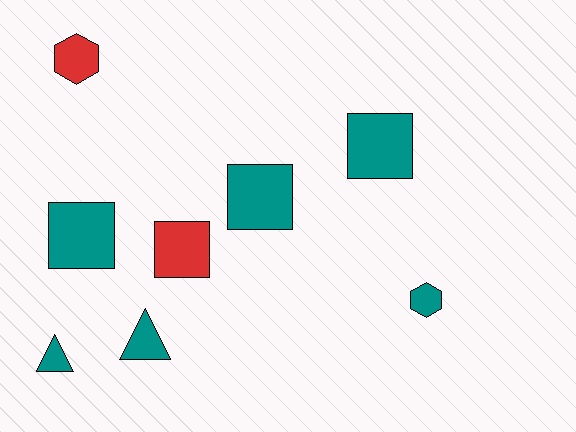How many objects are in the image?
There are 8 objects.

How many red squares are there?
There is 1 red square.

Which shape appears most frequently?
Square, with 4 objects.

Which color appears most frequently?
Teal, with 6 objects.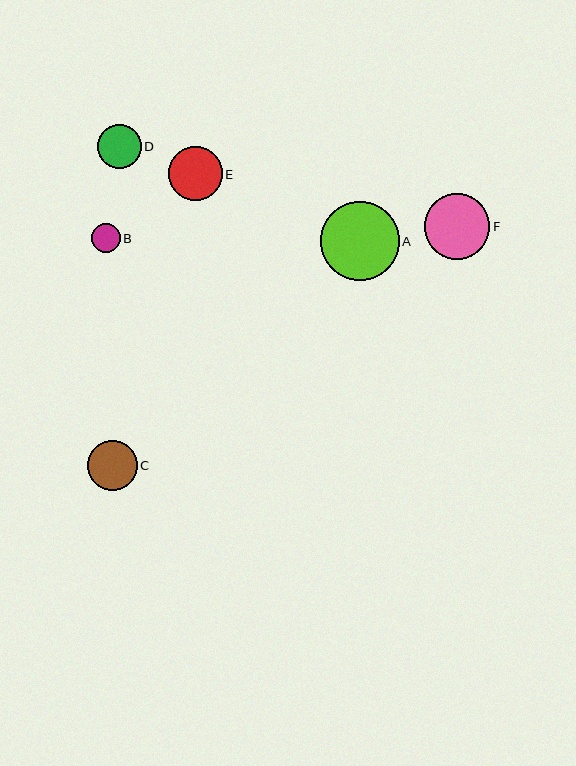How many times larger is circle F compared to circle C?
Circle F is approximately 1.3 times the size of circle C.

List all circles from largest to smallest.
From largest to smallest: A, F, E, C, D, B.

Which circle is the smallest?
Circle B is the smallest with a size of approximately 29 pixels.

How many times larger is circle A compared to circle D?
Circle A is approximately 1.8 times the size of circle D.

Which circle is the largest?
Circle A is the largest with a size of approximately 79 pixels.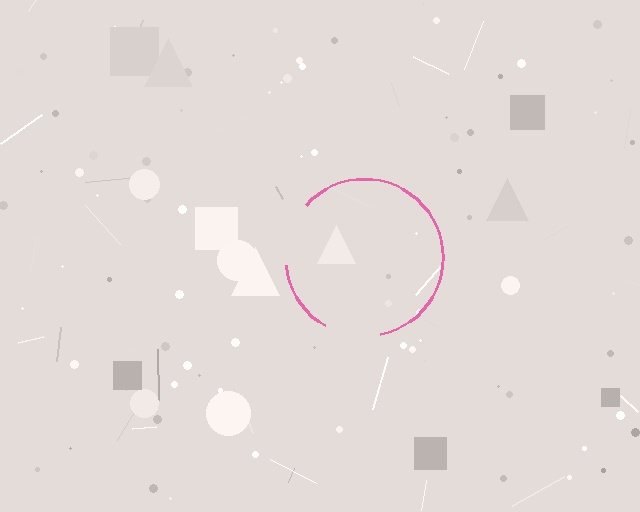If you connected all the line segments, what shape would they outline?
They would outline a circle.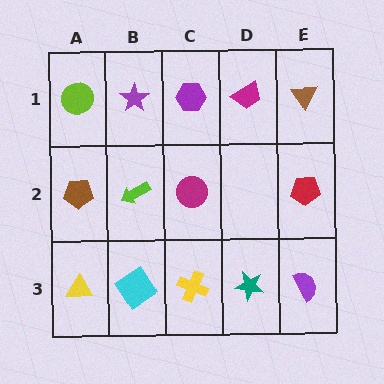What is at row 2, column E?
A red pentagon.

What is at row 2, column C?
A magenta circle.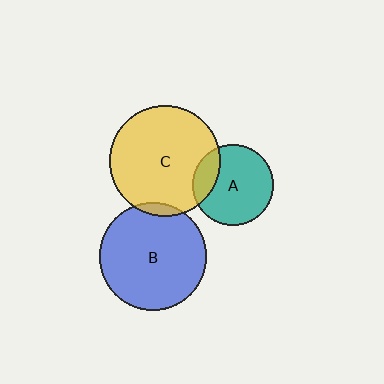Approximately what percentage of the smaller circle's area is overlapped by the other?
Approximately 5%.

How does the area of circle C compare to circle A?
Approximately 1.9 times.